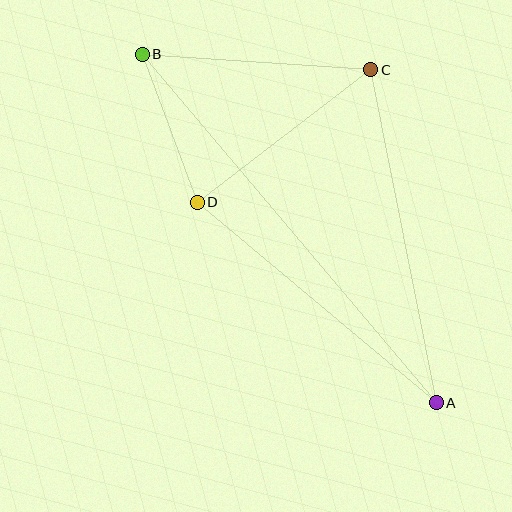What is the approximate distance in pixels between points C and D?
The distance between C and D is approximately 218 pixels.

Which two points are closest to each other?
Points B and D are closest to each other.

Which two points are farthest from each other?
Points A and B are farthest from each other.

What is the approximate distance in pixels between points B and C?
The distance between B and C is approximately 229 pixels.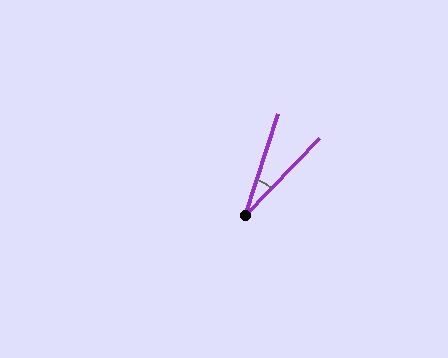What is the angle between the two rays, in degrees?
Approximately 26 degrees.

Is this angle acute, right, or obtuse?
It is acute.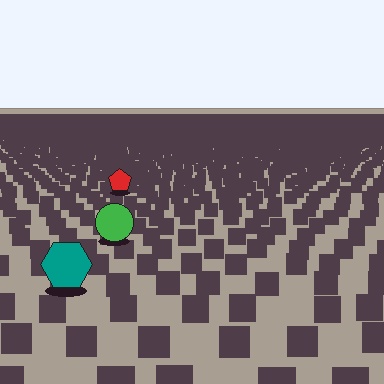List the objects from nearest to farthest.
From nearest to farthest: the teal hexagon, the green circle, the red pentagon.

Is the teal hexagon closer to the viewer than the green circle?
Yes. The teal hexagon is closer — you can tell from the texture gradient: the ground texture is coarser near it.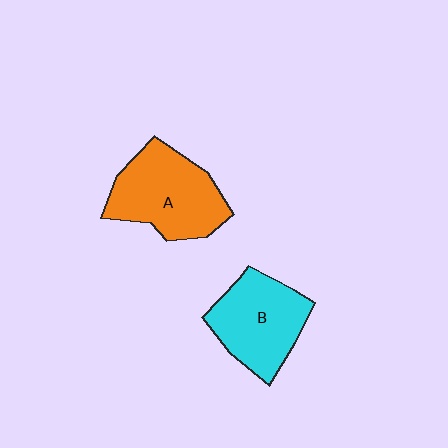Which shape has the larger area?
Shape A (orange).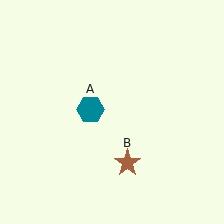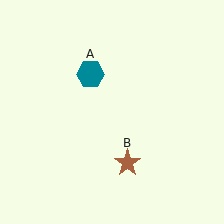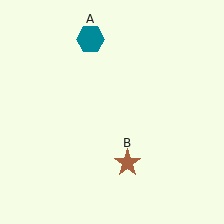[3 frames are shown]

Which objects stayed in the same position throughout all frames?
Brown star (object B) remained stationary.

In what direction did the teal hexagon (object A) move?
The teal hexagon (object A) moved up.